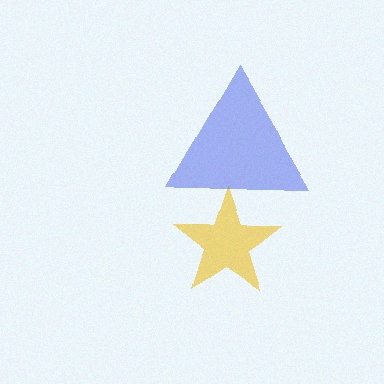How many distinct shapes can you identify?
There are 2 distinct shapes: a yellow star, a blue triangle.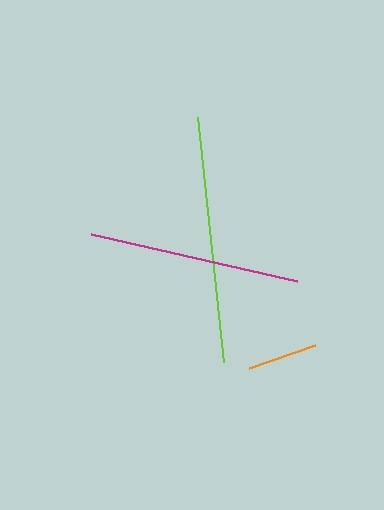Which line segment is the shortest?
The orange line is the shortest at approximately 70 pixels.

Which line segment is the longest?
The lime line is the longest at approximately 246 pixels.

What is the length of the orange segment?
The orange segment is approximately 70 pixels long.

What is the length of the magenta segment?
The magenta segment is approximately 212 pixels long.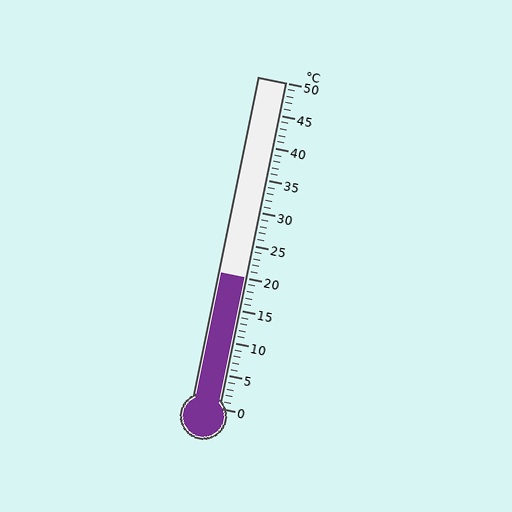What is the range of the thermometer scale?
The thermometer scale ranges from 0°C to 50°C.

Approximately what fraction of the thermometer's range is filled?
The thermometer is filled to approximately 40% of its range.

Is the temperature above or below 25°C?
The temperature is below 25°C.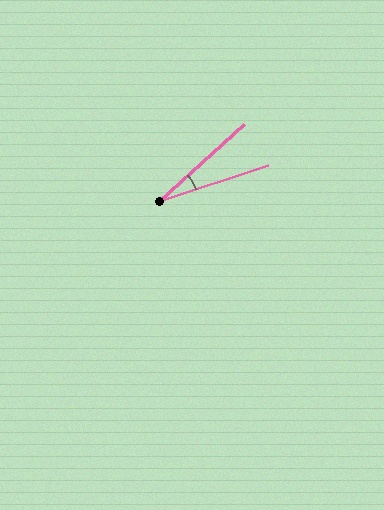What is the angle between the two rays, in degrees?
Approximately 24 degrees.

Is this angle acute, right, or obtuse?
It is acute.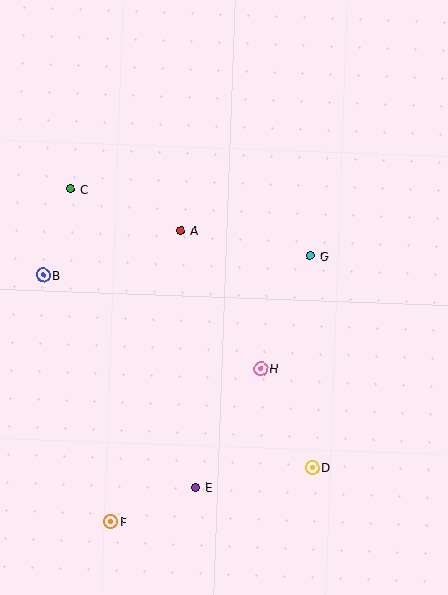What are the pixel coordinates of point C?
Point C is at (71, 189).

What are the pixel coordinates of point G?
Point G is at (310, 256).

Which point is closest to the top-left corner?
Point C is closest to the top-left corner.